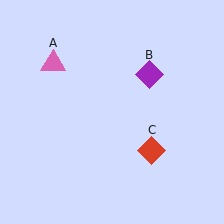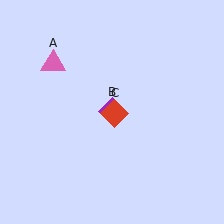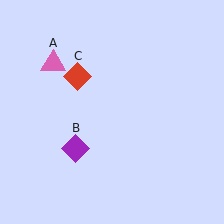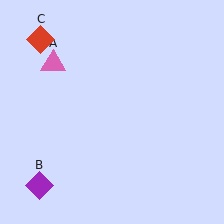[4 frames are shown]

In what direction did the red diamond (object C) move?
The red diamond (object C) moved up and to the left.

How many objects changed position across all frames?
2 objects changed position: purple diamond (object B), red diamond (object C).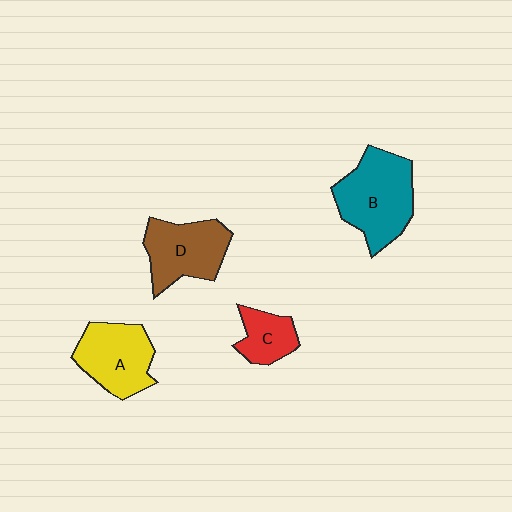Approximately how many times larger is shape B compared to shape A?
Approximately 1.3 times.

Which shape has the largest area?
Shape B (teal).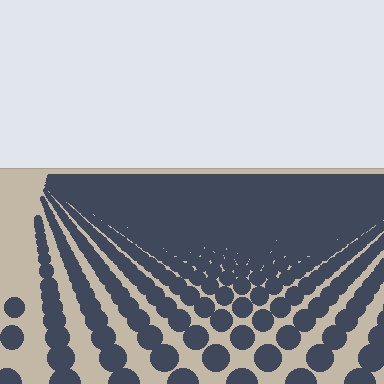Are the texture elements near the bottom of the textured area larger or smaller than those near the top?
Larger. Near the bottom, elements are closer to the viewer and appear at a bigger on-screen size.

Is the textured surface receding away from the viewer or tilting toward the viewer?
The surface is receding away from the viewer. Texture elements get smaller and denser toward the top.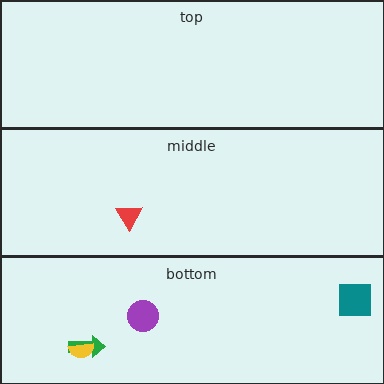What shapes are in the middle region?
The red triangle.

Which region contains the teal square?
The bottom region.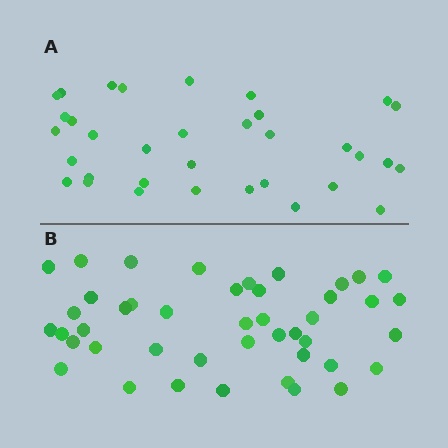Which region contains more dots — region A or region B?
Region B (the bottom region) has more dots.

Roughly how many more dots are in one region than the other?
Region B has roughly 10 or so more dots than region A.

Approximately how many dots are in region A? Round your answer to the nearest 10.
About 30 dots. (The exact count is 34, which rounds to 30.)